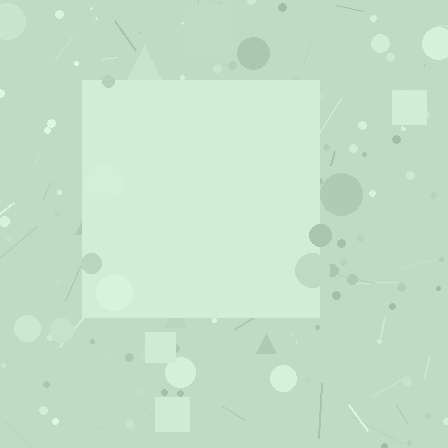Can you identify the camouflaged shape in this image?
The camouflaged shape is a square.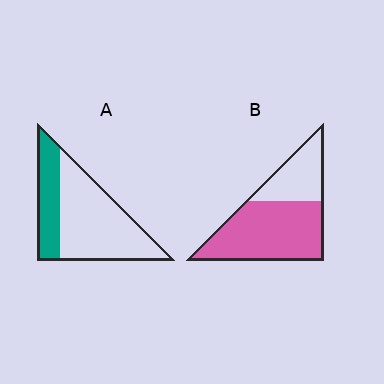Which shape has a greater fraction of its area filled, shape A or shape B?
Shape B.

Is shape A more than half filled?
No.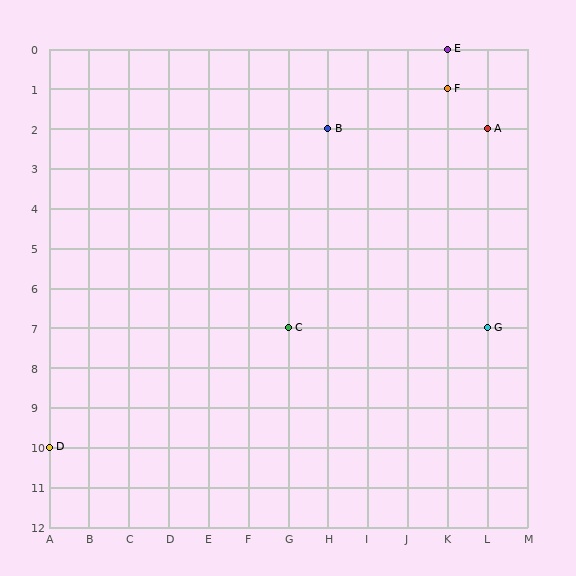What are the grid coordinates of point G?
Point G is at grid coordinates (L, 7).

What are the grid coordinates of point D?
Point D is at grid coordinates (A, 10).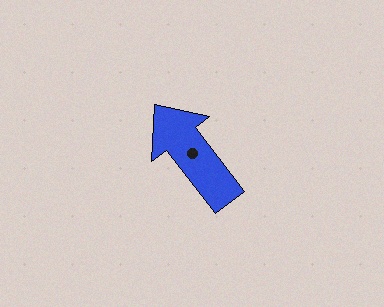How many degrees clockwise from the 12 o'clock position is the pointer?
Approximately 322 degrees.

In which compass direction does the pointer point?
Northwest.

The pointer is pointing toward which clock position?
Roughly 11 o'clock.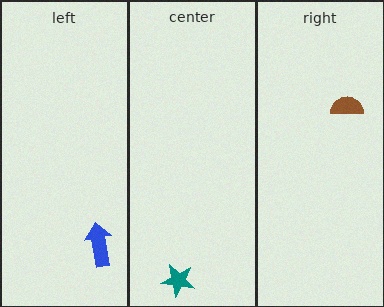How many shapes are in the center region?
1.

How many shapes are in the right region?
1.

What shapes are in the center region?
The teal star.